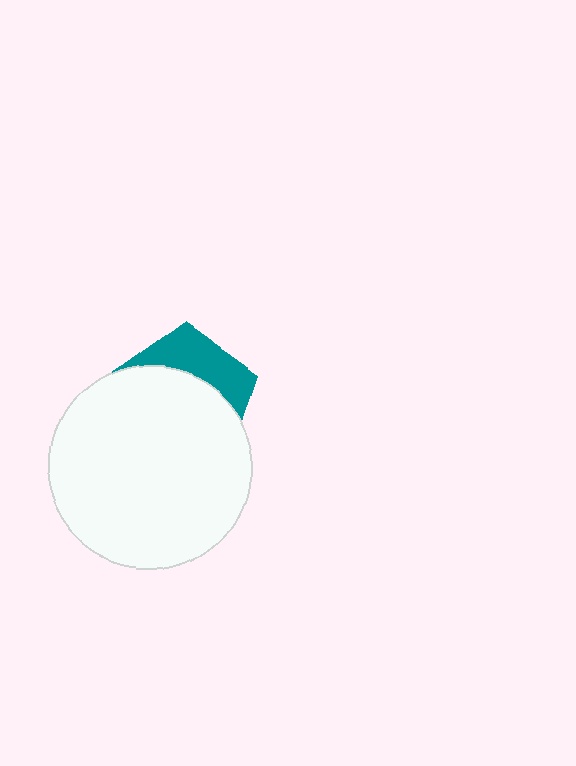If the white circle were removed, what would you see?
You would see the complete teal pentagon.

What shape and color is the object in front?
The object in front is a white circle.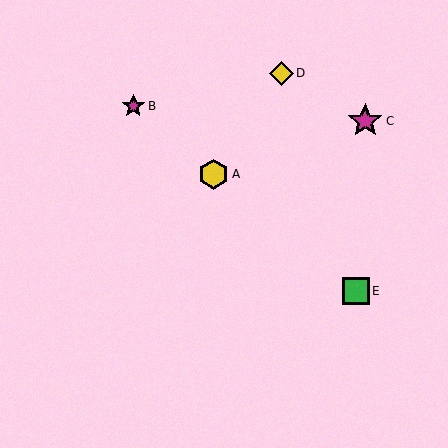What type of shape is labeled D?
Shape D is a yellow diamond.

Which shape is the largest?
The magenta star (labeled C) is the largest.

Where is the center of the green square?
The center of the green square is at (356, 291).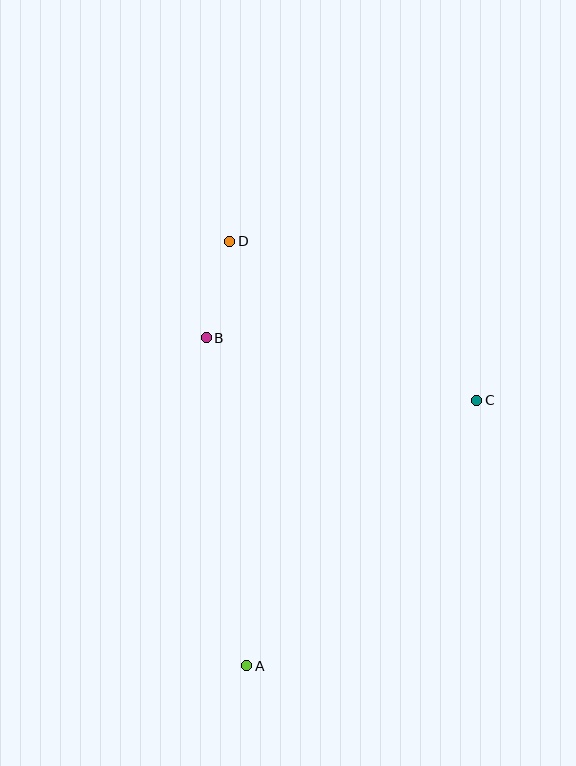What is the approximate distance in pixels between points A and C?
The distance between A and C is approximately 352 pixels.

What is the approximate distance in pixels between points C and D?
The distance between C and D is approximately 294 pixels.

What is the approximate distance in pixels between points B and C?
The distance between B and C is approximately 278 pixels.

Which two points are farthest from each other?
Points A and D are farthest from each other.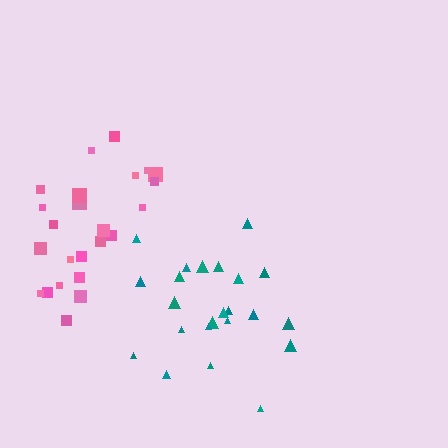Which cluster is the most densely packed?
Teal.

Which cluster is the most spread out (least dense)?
Pink.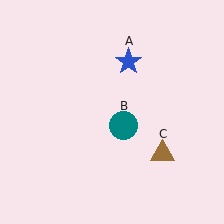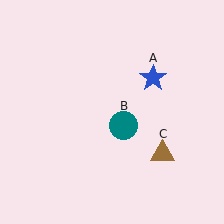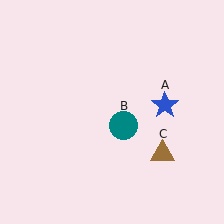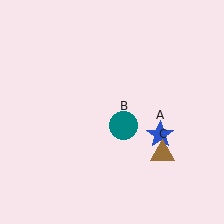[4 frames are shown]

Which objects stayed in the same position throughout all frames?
Teal circle (object B) and brown triangle (object C) remained stationary.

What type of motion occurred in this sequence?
The blue star (object A) rotated clockwise around the center of the scene.